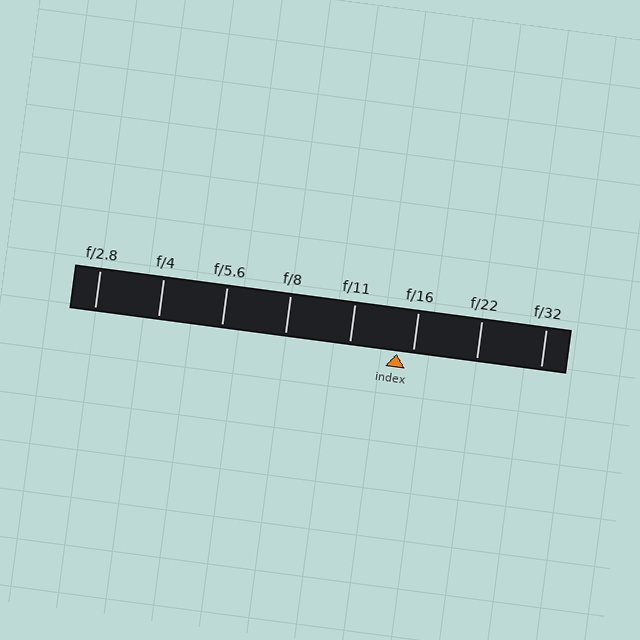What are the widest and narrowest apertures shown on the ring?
The widest aperture shown is f/2.8 and the narrowest is f/32.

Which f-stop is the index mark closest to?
The index mark is closest to f/16.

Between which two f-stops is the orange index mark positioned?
The index mark is between f/11 and f/16.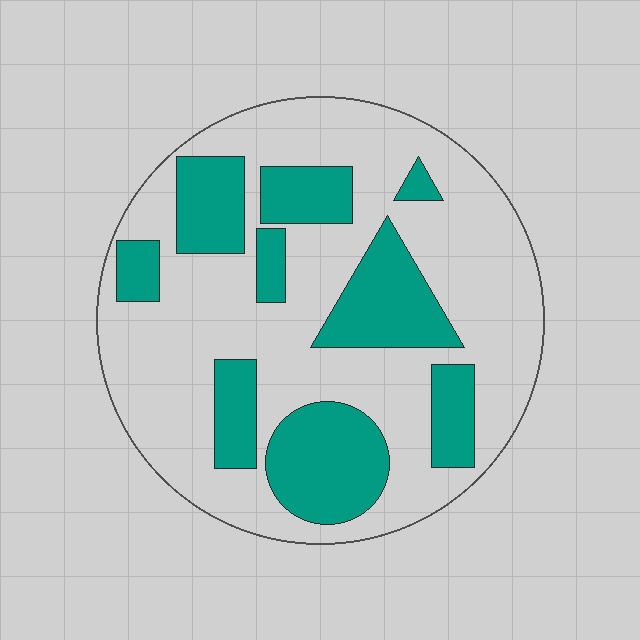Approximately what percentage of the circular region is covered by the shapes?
Approximately 30%.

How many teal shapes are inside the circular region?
9.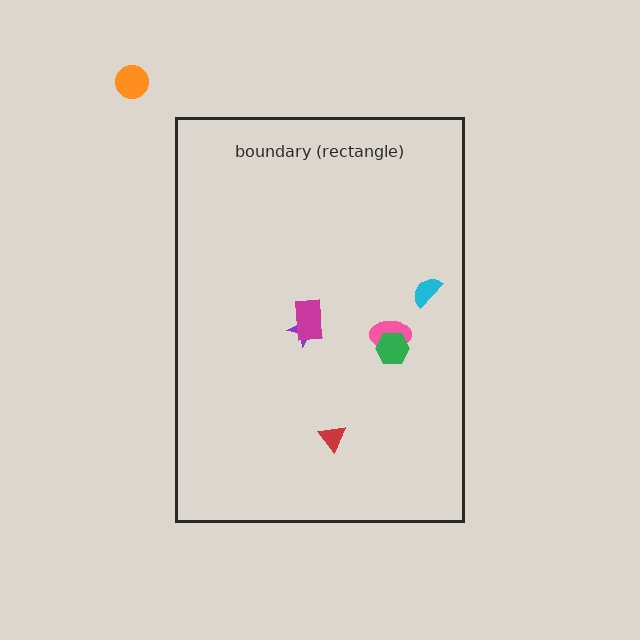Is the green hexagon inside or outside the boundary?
Inside.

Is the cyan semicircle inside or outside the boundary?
Inside.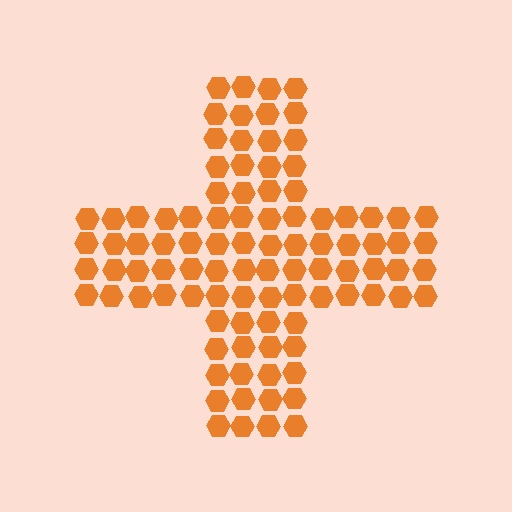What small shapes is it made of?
It is made of small hexagons.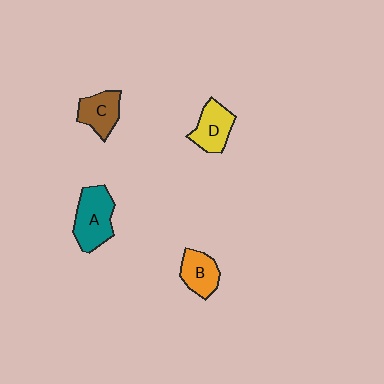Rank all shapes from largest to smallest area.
From largest to smallest: A (teal), D (yellow), C (brown), B (orange).